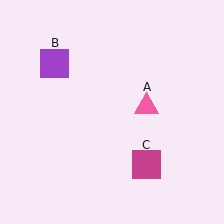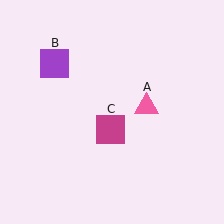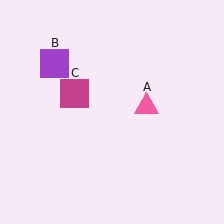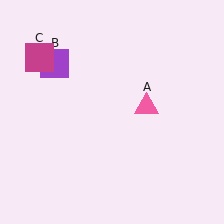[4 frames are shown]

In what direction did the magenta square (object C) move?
The magenta square (object C) moved up and to the left.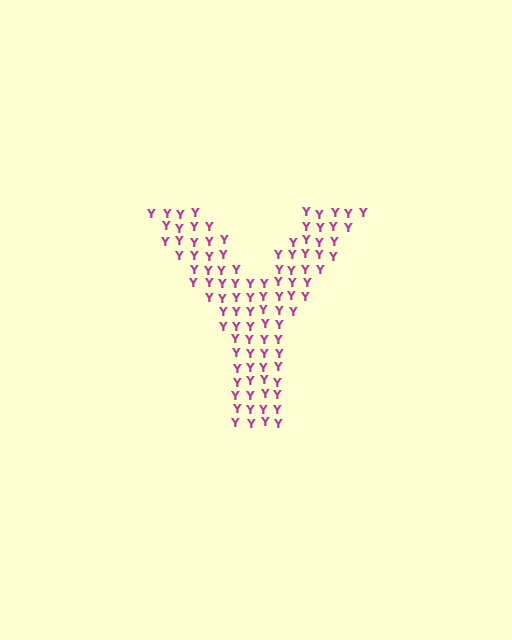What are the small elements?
The small elements are letter Y's.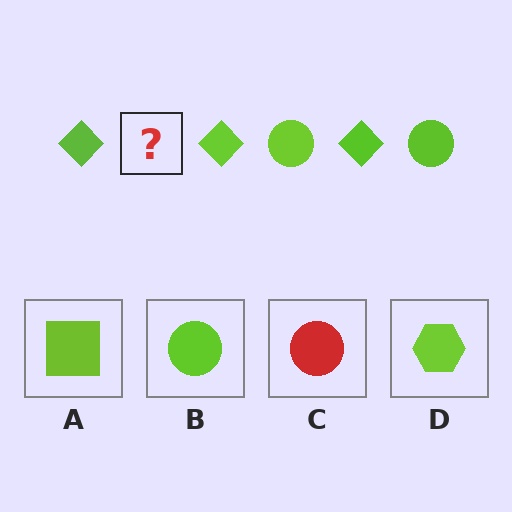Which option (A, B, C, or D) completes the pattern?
B.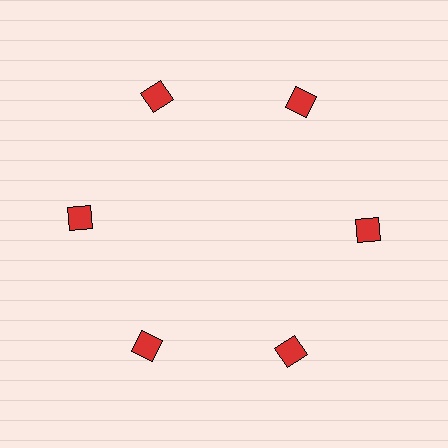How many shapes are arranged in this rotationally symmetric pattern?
There are 6 shapes, arranged in 6 groups of 1.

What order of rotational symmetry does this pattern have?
This pattern has 6-fold rotational symmetry.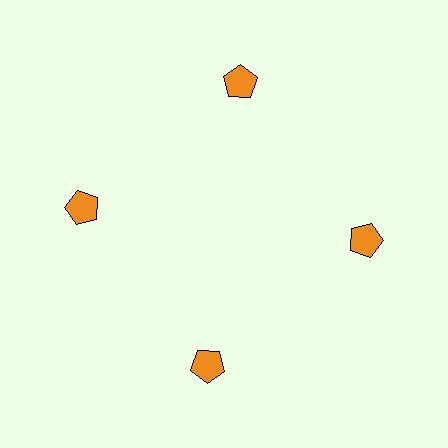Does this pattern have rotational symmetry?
Yes, this pattern has 4-fold rotational symmetry. It looks the same after rotating 90 degrees around the center.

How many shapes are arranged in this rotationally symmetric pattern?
There are 4 shapes, arranged in 4 groups of 1.